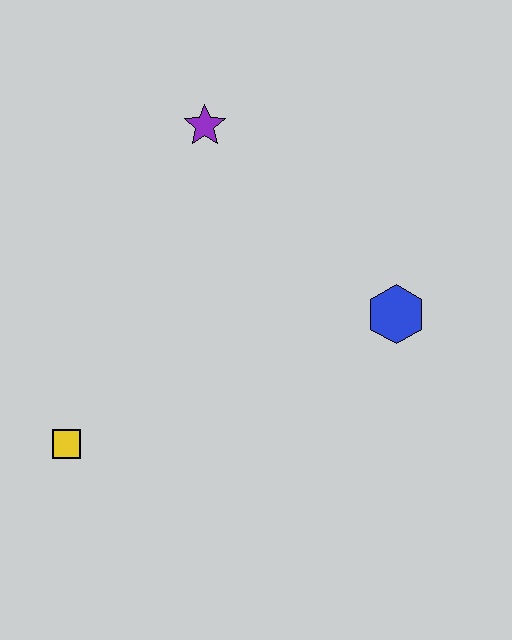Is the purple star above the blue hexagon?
Yes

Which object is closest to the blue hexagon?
The purple star is closest to the blue hexagon.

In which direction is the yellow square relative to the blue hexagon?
The yellow square is to the left of the blue hexagon.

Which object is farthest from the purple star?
The yellow square is farthest from the purple star.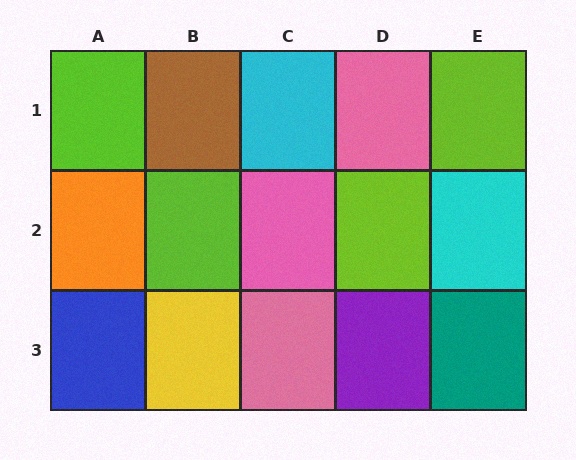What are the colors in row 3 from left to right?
Blue, yellow, pink, purple, teal.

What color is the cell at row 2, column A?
Orange.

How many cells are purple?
1 cell is purple.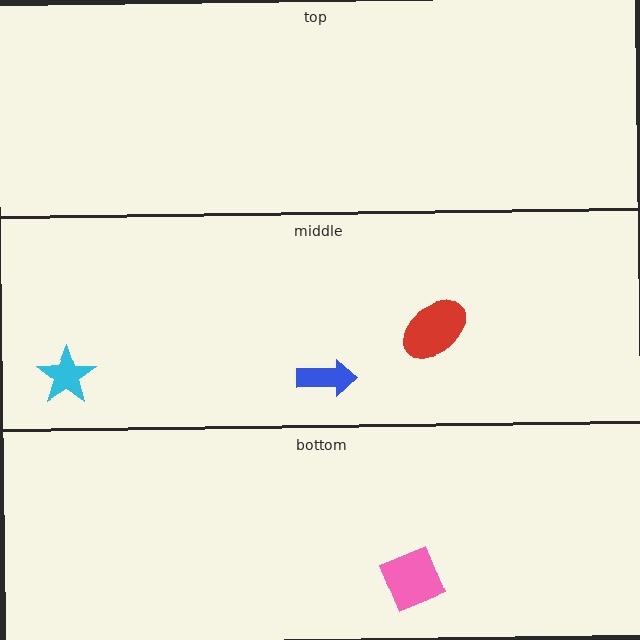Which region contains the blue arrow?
The middle region.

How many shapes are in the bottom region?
1.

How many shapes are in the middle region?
3.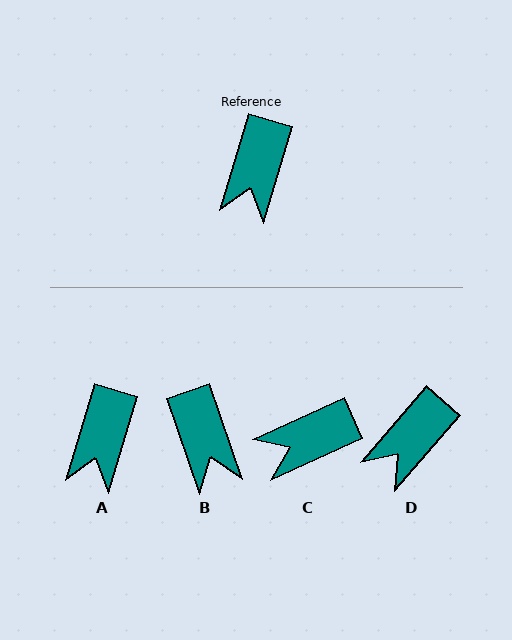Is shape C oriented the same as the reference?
No, it is off by about 49 degrees.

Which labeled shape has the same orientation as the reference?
A.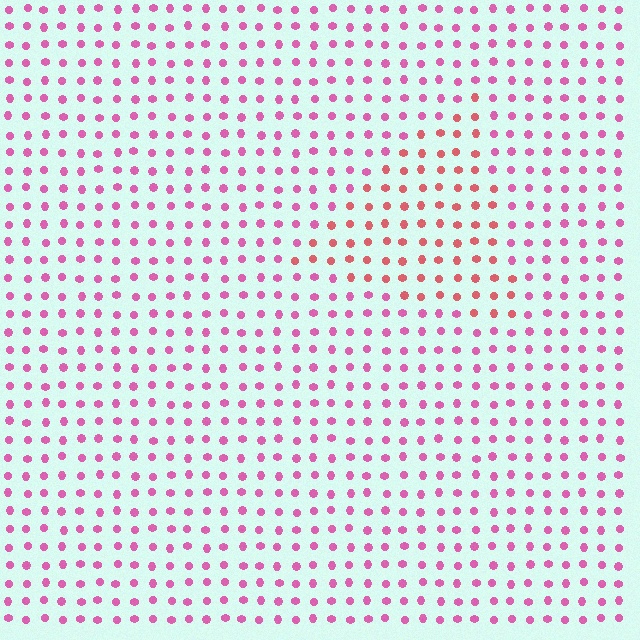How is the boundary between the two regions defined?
The boundary is defined purely by a slight shift in hue (about 33 degrees). Spacing, size, and orientation are identical on both sides.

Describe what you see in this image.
The image is filled with small pink elements in a uniform arrangement. A triangle-shaped region is visible where the elements are tinted to a slightly different hue, forming a subtle color boundary.